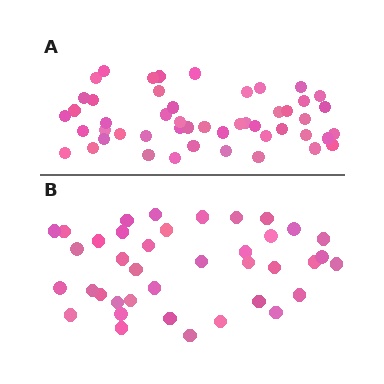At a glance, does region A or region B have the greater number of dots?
Region A (the top region) has more dots.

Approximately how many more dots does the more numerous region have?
Region A has roughly 10 or so more dots than region B.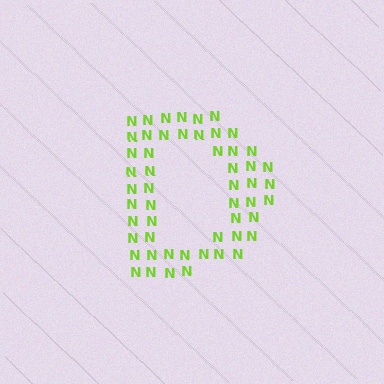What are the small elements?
The small elements are letter N's.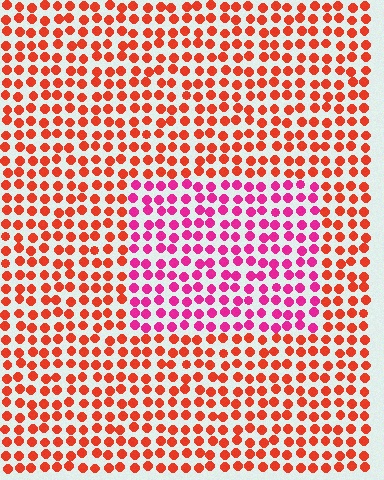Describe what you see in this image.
The image is filled with small red elements in a uniform arrangement. A rectangle-shaped region is visible where the elements are tinted to a slightly different hue, forming a subtle color boundary.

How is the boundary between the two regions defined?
The boundary is defined purely by a slight shift in hue (about 43 degrees). Spacing, size, and orientation are identical on both sides.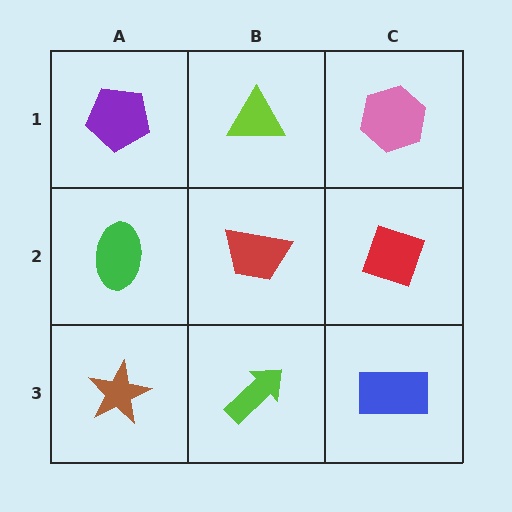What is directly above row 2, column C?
A pink hexagon.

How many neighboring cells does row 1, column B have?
3.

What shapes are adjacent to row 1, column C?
A red diamond (row 2, column C), a lime triangle (row 1, column B).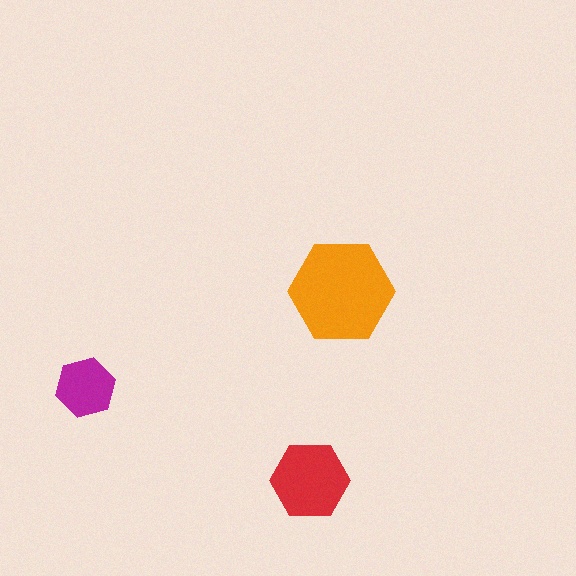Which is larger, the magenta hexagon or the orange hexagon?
The orange one.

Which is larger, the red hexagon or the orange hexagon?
The orange one.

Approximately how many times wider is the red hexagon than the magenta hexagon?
About 1.5 times wider.